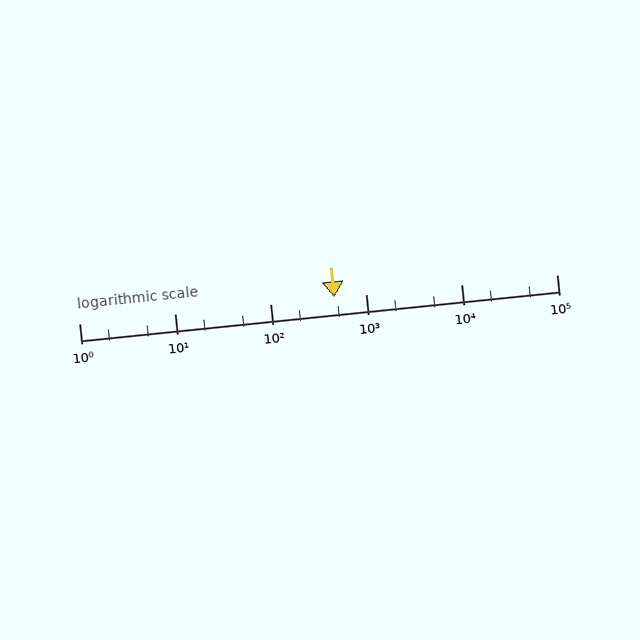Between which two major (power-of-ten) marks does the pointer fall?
The pointer is between 100 and 1000.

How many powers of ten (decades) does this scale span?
The scale spans 5 decades, from 1 to 100000.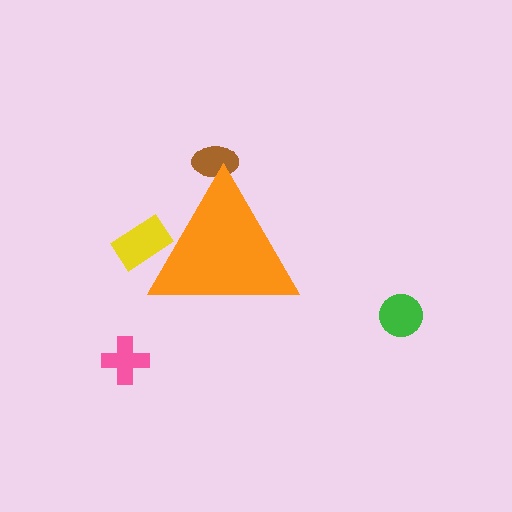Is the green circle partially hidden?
No, the green circle is fully visible.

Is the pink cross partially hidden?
No, the pink cross is fully visible.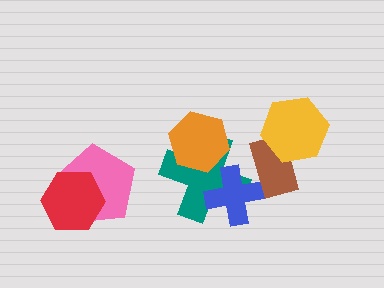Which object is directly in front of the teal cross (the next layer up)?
The orange hexagon is directly in front of the teal cross.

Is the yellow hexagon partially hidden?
No, no other shape covers it.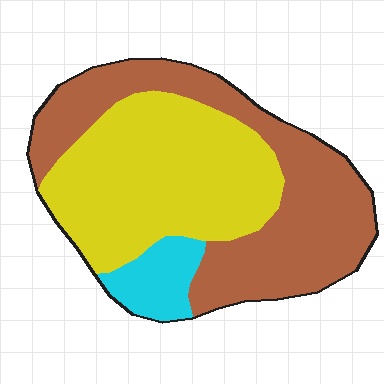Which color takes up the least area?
Cyan, at roughly 10%.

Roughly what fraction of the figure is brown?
Brown covers around 45% of the figure.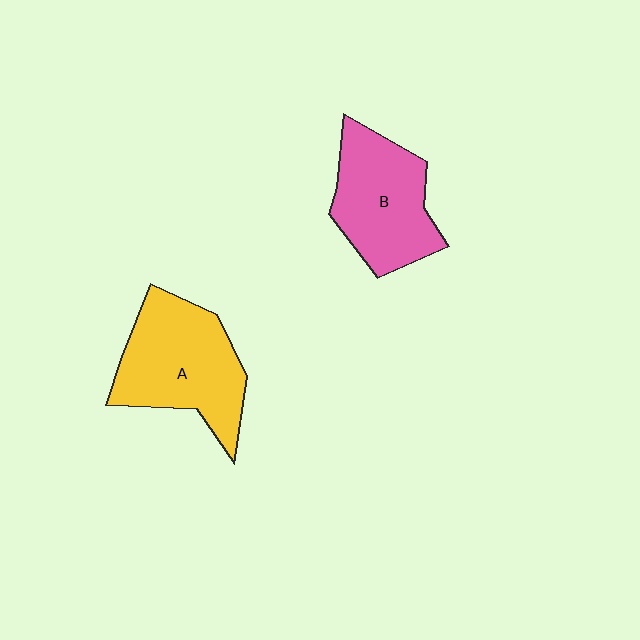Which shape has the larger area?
Shape A (yellow).